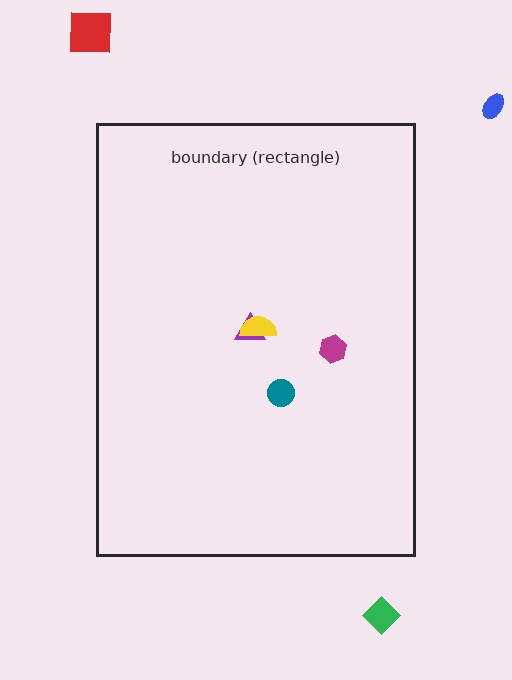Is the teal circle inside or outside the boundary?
Inside.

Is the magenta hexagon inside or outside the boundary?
Inside.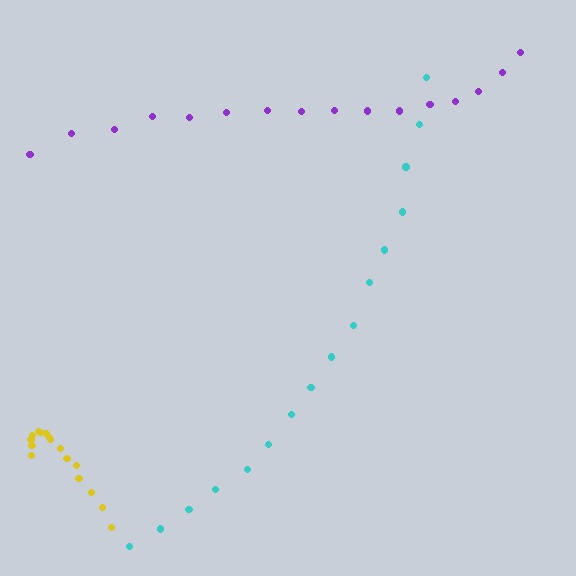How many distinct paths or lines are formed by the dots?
There are 3 distinct paths.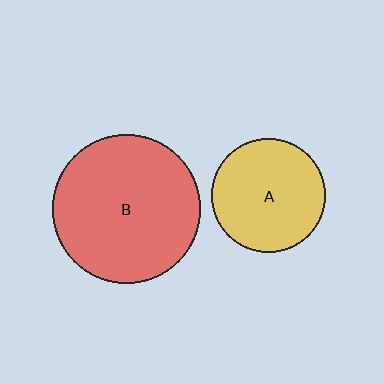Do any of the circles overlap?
No, none of the circles overlap.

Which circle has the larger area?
Circle B (red).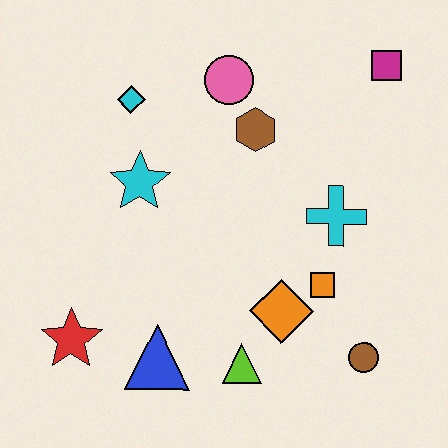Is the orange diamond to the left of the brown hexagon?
No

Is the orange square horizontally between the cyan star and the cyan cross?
Yes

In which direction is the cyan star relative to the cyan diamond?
The cyan star is below the cyan diamond.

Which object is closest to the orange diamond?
The orange square is closest to the orange diamond.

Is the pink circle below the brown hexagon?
No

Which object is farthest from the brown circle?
The cyan diamond is farthest from the brown circle.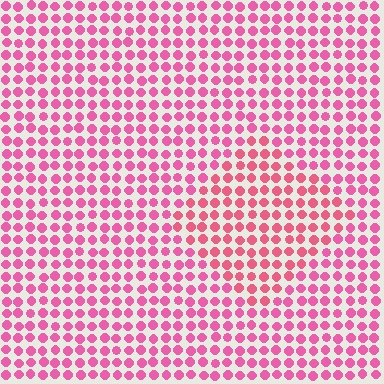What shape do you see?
I see a diamond.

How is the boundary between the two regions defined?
The boundary is defined purely by a slight shift in hue (about 16 degrees). Spacing, size, and orientation are identical on both sides.